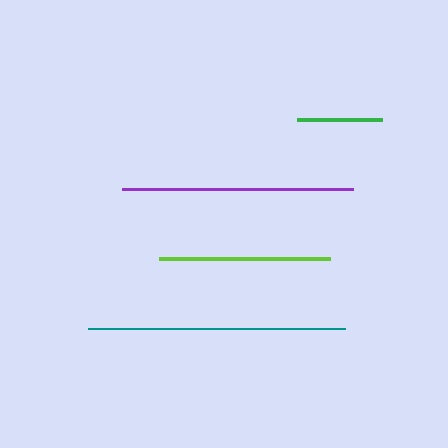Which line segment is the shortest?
The green line is the shortest at approximately 85 pixels.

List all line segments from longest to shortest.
From longest to shortest: teal, purple, lime, green.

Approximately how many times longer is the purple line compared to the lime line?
The purple line is approximately 1.4 times the length of the lime line.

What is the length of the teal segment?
The teal segment is approximately 257 pixels long.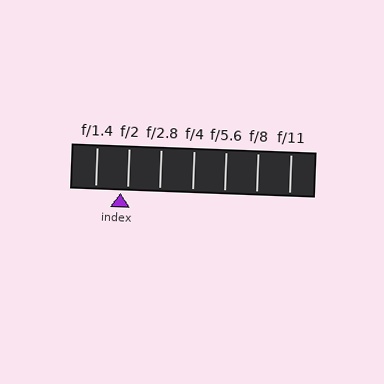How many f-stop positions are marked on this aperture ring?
There are 7 f-stop positions marked.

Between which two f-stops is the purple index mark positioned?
The index mark is between f/1.4 and f/2.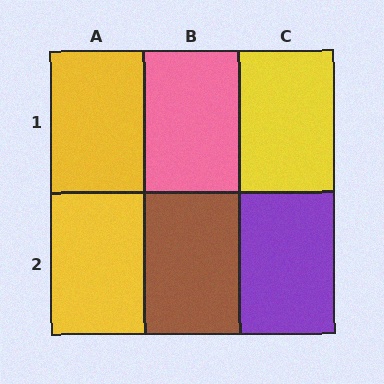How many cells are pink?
1 cell is pink.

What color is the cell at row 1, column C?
Yellow.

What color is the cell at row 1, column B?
Pink.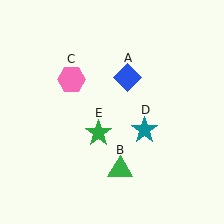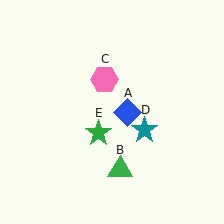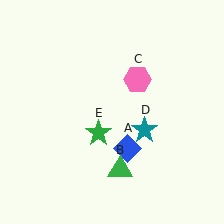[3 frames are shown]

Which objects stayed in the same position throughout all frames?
Green triangle (object B) and teal star (object D) and green star (object E) remained stationary.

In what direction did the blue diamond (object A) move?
The blue diamond (object A) moved down.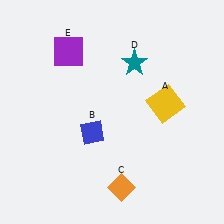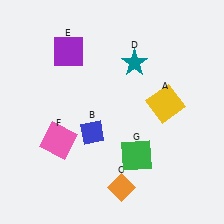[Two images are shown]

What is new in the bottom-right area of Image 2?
A green square (G) was added in the bottom-right area of Image 2.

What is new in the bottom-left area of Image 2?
A pink square (F) was added in the bottom-left area of Image 2.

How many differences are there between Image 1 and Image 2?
There are 2 differences between the two images.